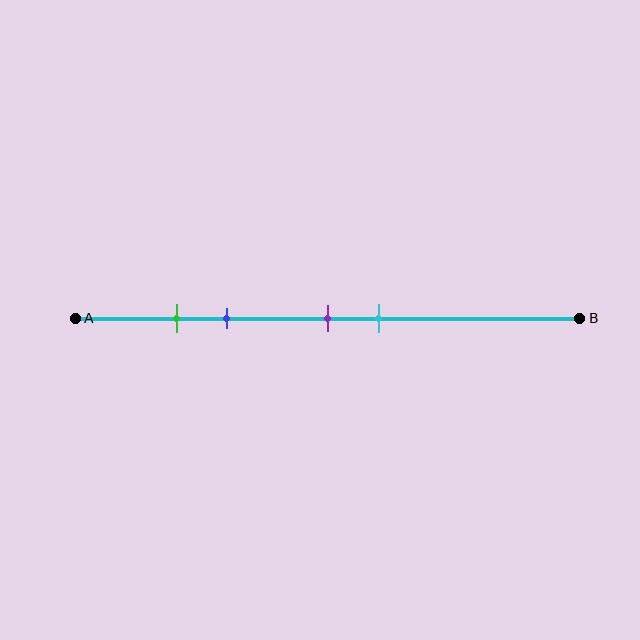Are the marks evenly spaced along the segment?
No, the marks are not evenly spaced.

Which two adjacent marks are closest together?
The green and blue marks are the closest adjacent pair.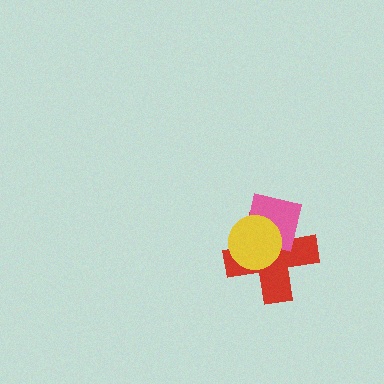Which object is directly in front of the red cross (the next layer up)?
The pink square is directly in front of the red cross.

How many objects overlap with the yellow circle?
2 objects overlap with the yellow circle.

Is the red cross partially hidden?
Yes, it is partially covered by another shape.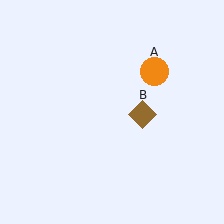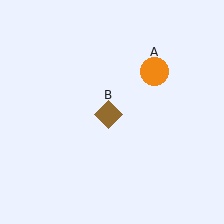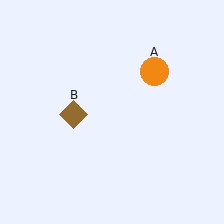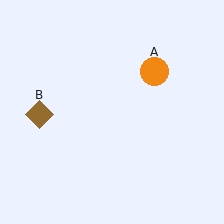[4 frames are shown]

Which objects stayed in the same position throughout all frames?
Orange circle (object A) remained stationary.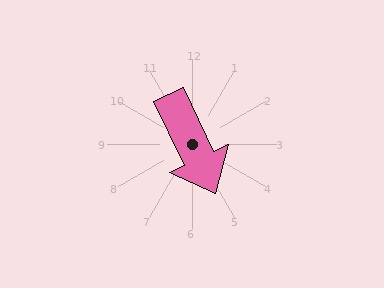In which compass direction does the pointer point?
Southeast.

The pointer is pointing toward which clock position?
Roughly 5 o'clock.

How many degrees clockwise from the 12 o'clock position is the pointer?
Approximately 154 degrees.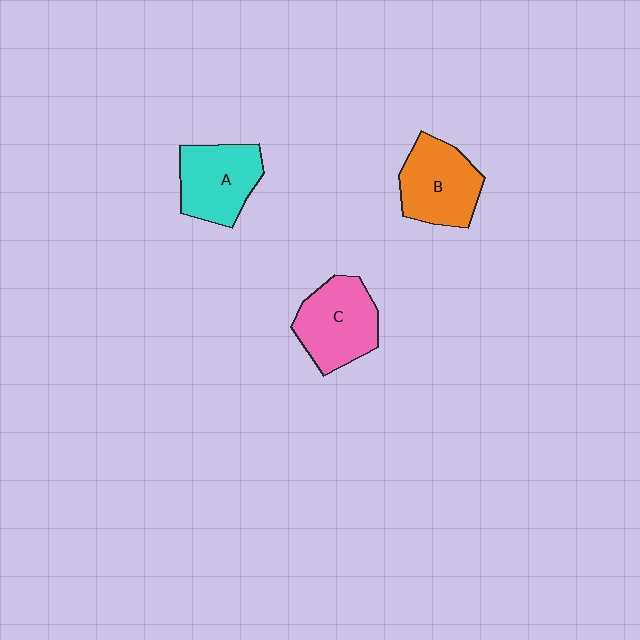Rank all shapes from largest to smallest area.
From largest to smallest: C (pink), B (orange), A (cyan).